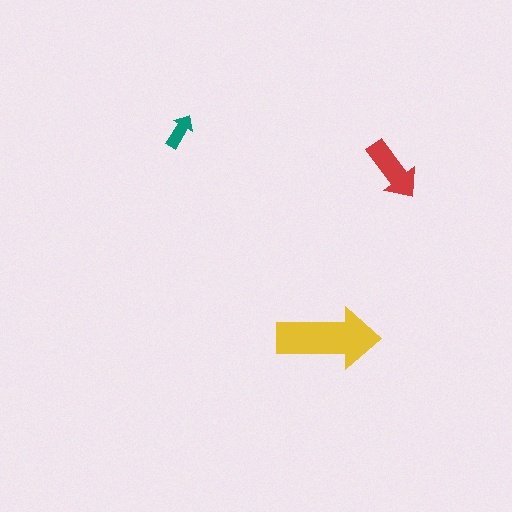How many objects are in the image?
There are 3 objects in the image.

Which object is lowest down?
The yellow arrow is bottommost.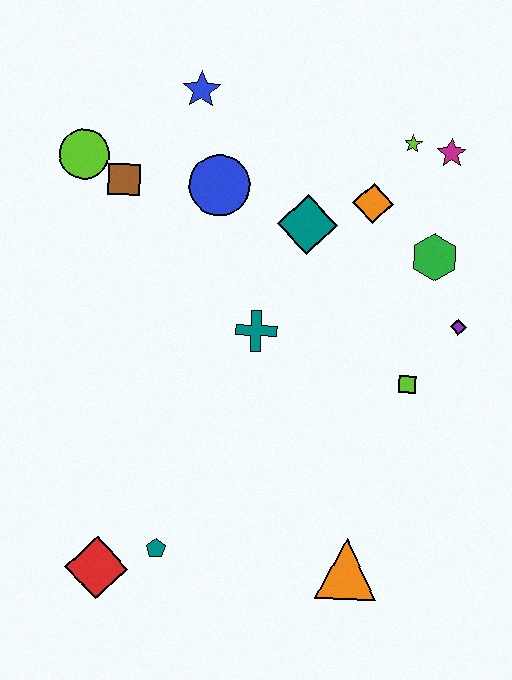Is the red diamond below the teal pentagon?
Yes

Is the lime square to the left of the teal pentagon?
No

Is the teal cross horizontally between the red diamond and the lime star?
Yes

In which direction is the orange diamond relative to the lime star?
The orange diamond is below the lime star.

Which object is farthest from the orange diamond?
The red diamond is farthest from the orange diamond.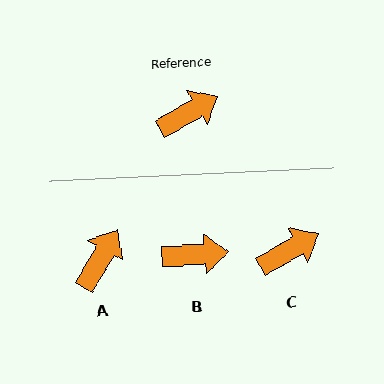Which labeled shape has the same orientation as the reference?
C.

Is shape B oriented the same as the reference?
No, it is off by about 27 degrees.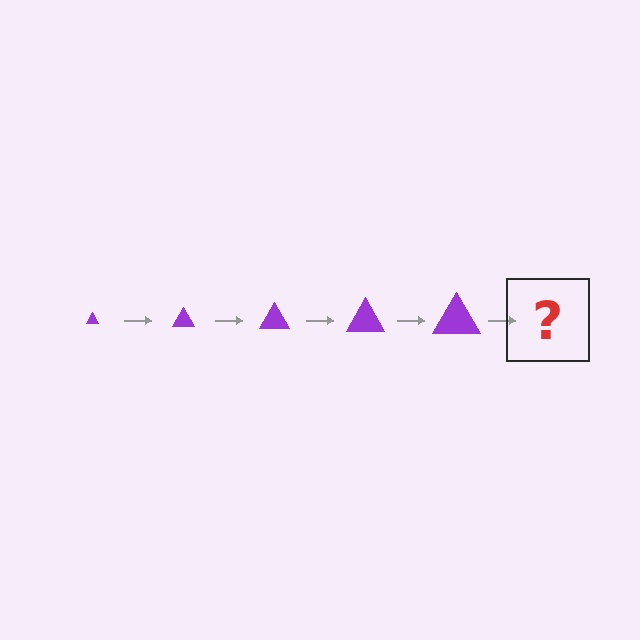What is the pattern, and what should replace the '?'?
The pattern is that the triangle gets progressively larger each step. The '?' should be a purple triangle, larger than the previous one.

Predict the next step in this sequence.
The next step is a purple triangle, larger than the previous one.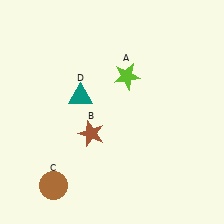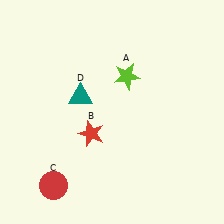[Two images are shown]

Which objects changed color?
B changed from brown to red. C changed from brown to red.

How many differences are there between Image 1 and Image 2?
There are 2 differences between the two images.